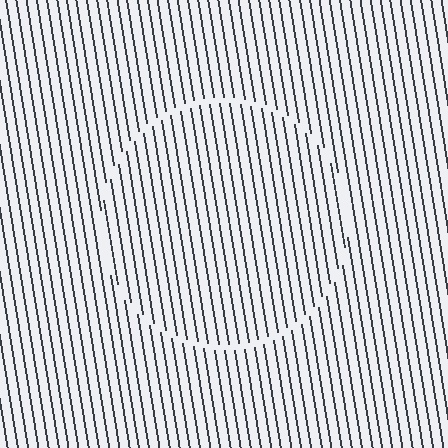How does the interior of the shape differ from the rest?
The interior of the shape contains the same grating, shifted by half a period — the contour is defined by the phase discontinuity where line-ends from the inner and outer gratings abut.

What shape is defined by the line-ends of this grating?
An illusory circle. The interior of the shape contains the same grating, shifted by half a period — the contour is defined by the phase discontinuity where line-ends from the inner and outer gratings abut.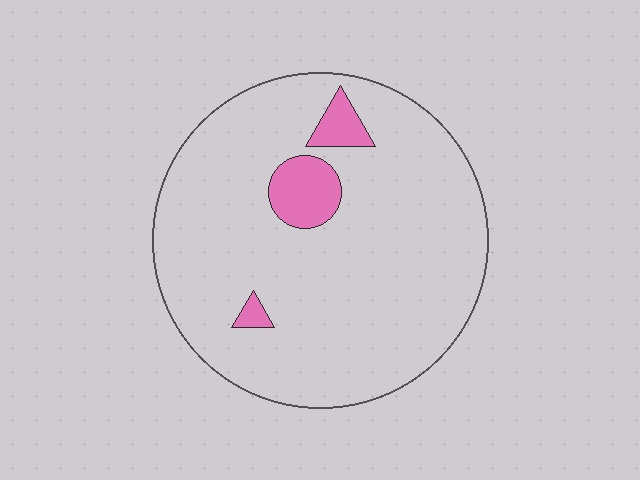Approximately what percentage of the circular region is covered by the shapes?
Approximately 10%.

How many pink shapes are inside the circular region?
3.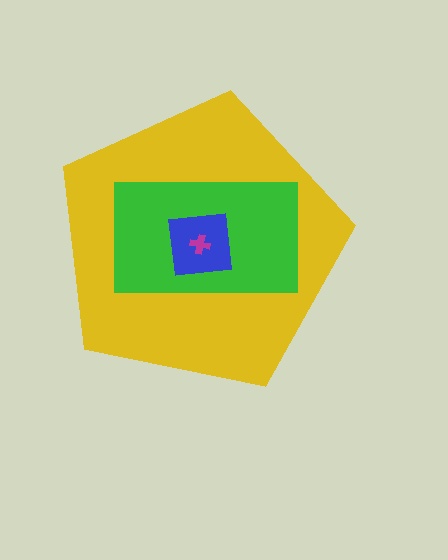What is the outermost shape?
The yellow pentagon.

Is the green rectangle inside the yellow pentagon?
Yes.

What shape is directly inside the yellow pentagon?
The green rectangle.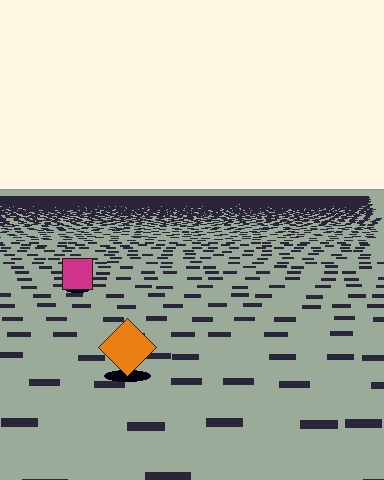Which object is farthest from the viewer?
The magenta square is farthest from the viewer. It appears smaller and the ground texture around it is denser.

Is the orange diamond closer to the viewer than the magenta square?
Yes. The orange diamond is closer — you can tell from the texture gradient: the ground texture is coarser near it.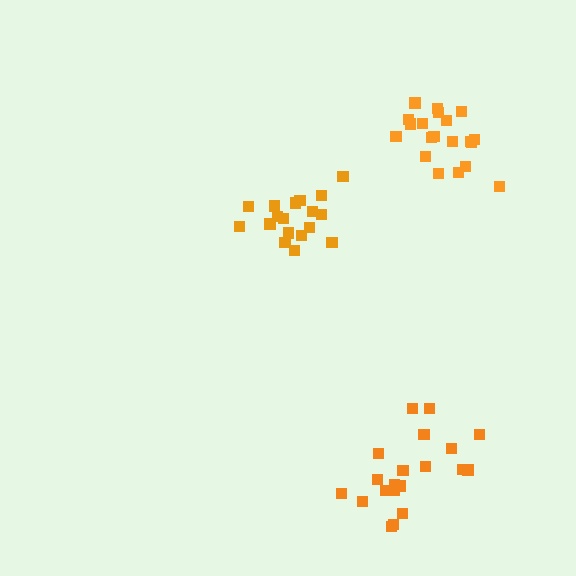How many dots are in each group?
Group 1: 20 dots, Group 2: 18 dots, Group 3: 20 dots (58 total).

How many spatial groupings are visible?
There are 3 spatial groupings.